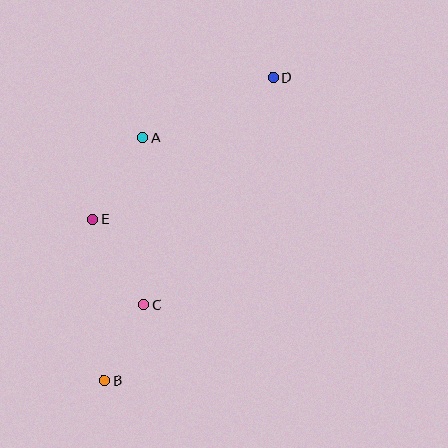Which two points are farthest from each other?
Points B and D are farthest from each other.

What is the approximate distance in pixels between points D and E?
The distance between D and E is approximately 229 pixels.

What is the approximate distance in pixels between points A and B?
The distance between A and B is approximately 246 pixels.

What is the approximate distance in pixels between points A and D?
The distance between A and D is approximately 143 pixels.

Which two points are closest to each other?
Points B and C are closest to each other.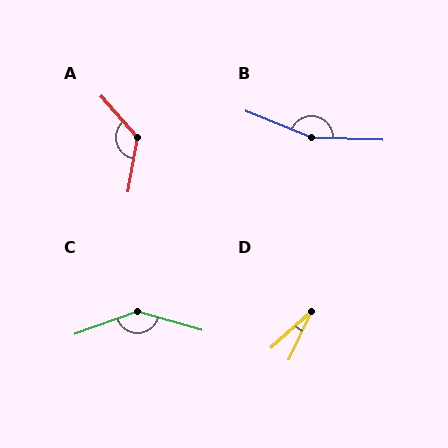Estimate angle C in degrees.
Approximately 144 degrees.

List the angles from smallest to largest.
D (23°), A (129°), C (144°), B (160°).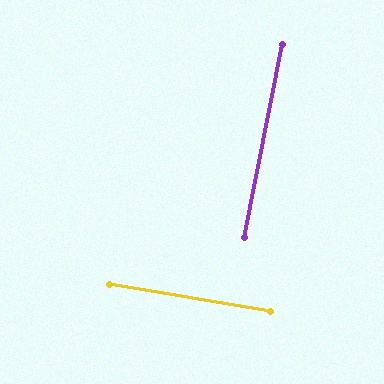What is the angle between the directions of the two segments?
Approximately 88 degrees.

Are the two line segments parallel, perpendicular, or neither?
Perpendicular — they meet at approximately 88°.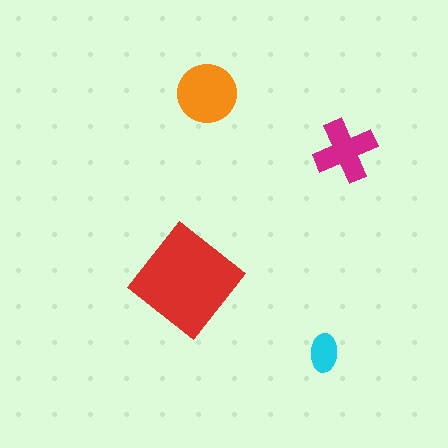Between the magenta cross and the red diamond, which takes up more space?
The red diamond.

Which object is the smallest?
The cyan ellipse.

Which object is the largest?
The red diamond.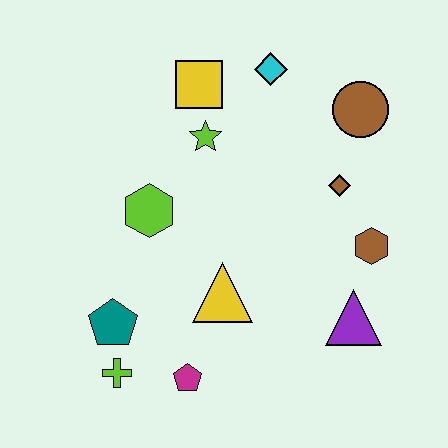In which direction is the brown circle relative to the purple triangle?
The brown circle is above the purple triangle.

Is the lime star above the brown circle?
No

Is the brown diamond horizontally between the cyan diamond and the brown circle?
Yes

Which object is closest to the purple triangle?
The brown hexagon is closest to the purple triangle.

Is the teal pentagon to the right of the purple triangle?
No